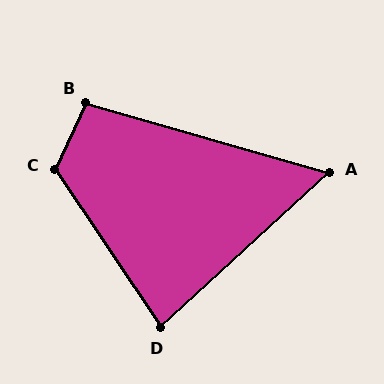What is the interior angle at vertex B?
Approximately 99 degrees (obtuse).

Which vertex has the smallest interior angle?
A, at approximately 58 degrees.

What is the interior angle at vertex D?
Approximately 81 degrees (acute).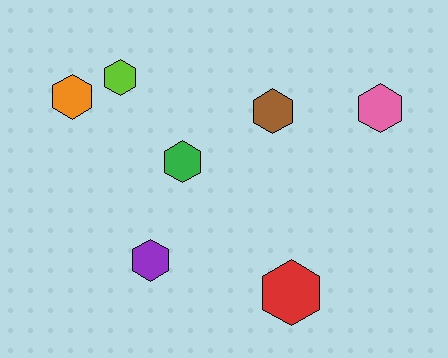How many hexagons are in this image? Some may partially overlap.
There are 7 hexagons.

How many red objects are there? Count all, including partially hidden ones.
There is 1 red object.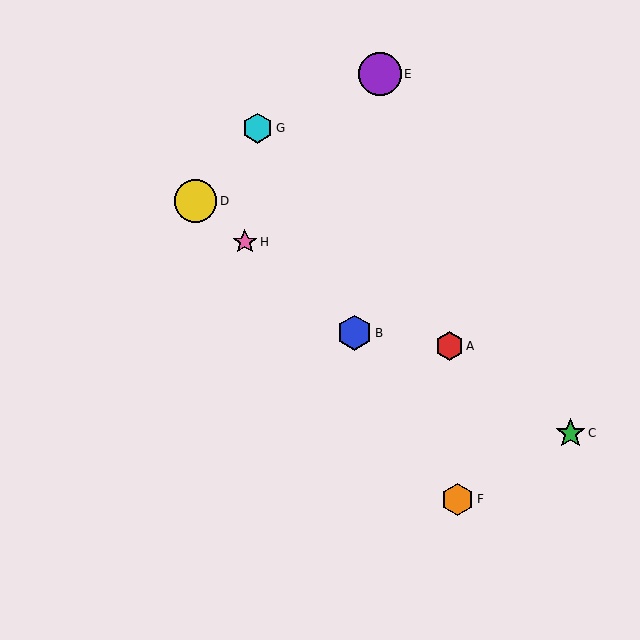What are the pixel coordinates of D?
Object D is at (196, 201).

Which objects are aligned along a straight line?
Objects B, D, H are aligned along a straight line.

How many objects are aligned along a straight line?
3 objects (B, D, H) are aligned along a straight line.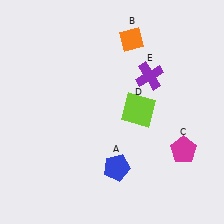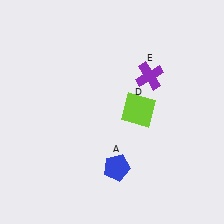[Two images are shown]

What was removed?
The magenta pentagon (C), the orange diamond (B) were removed in Image 2.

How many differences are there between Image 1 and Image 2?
There are 2 differences between the two images.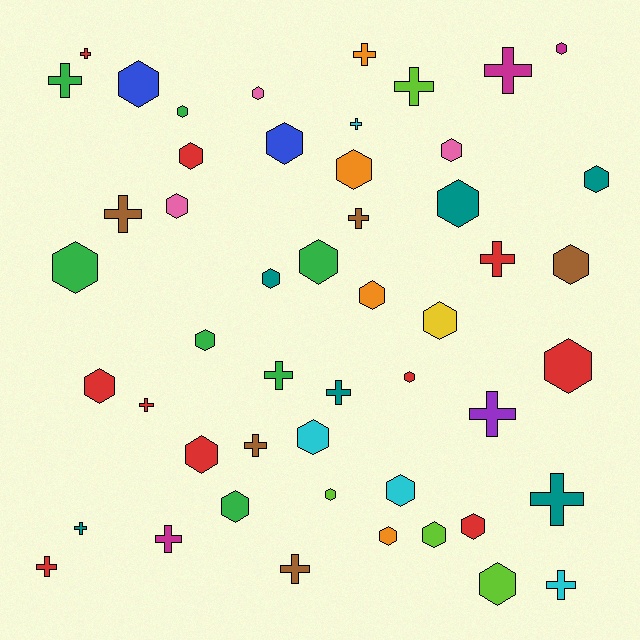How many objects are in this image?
There are 50 objects.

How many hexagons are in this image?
There are 30 hexagons.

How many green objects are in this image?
There are 7 green objects.